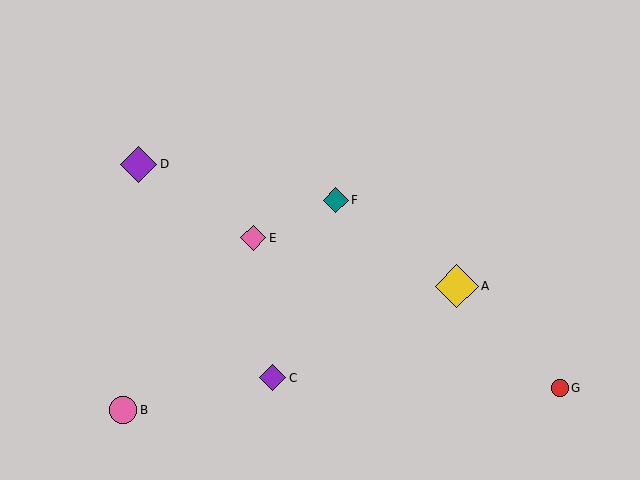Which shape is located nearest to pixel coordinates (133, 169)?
The purple diamond (labeled D) at (139, 164) is nearest to that location.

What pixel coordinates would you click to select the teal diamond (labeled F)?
Click at (336, 200) to select the teal diamond F.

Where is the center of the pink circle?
The center of the pink circle is at (123, 410).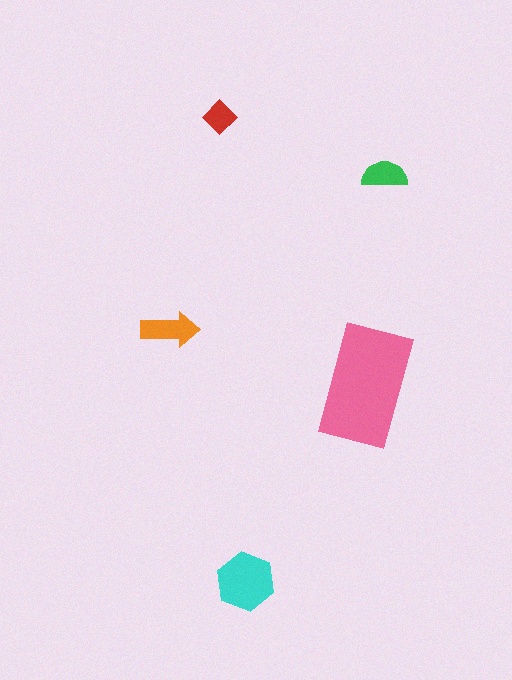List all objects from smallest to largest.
The red diamond, the green semicircle, the orange arrow, the cyan hexagon, the pink rectangle.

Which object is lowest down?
The cyan hexagon is bottommost.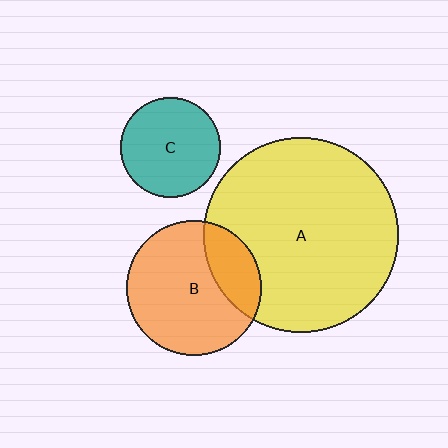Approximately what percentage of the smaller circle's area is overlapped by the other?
Approximately 25%.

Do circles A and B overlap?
Yes.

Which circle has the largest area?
Circle A (yellow).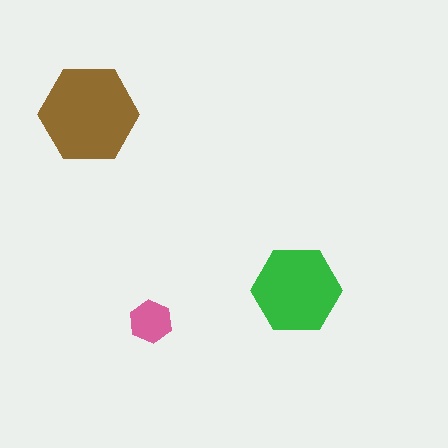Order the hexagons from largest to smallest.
the brown one, the green one, the pink one.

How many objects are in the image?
There are 3 objects in the image.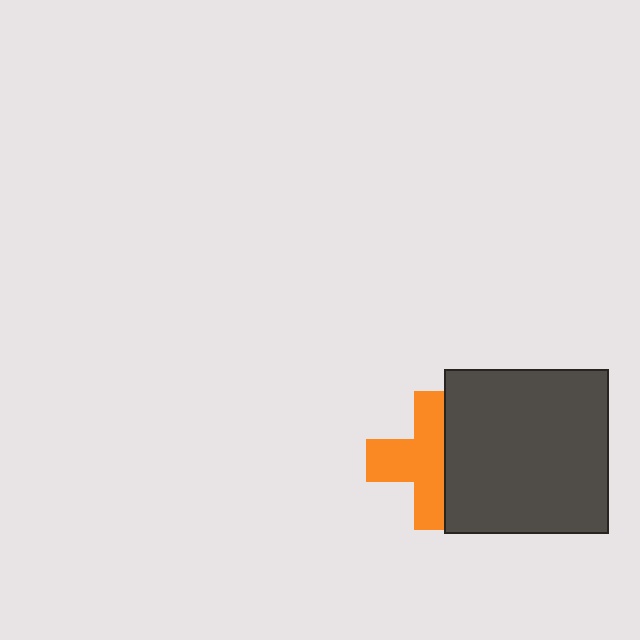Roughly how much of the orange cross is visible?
About half of it is visible (roughly 61%).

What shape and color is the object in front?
The object in front is a dark gray square.